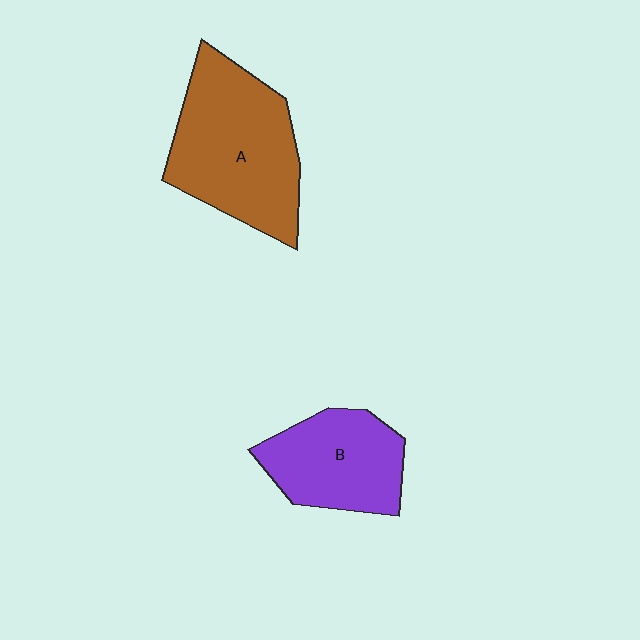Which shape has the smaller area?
Shape B (purple).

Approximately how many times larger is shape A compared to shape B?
Approximately 1.5 times.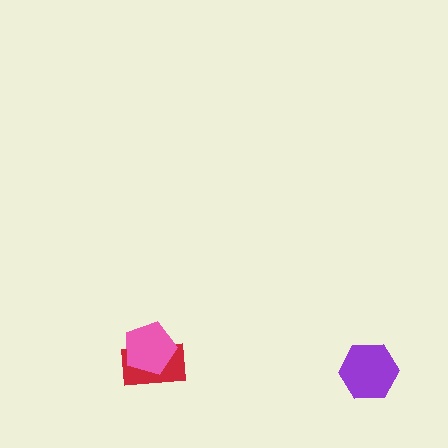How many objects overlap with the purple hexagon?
0 objects overlap with the purple hexagon.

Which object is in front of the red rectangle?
The pink pentagon is in front of the red rectangle.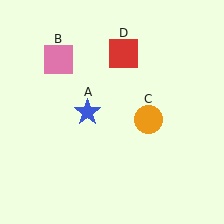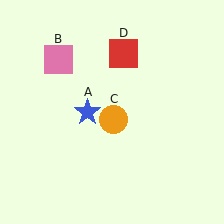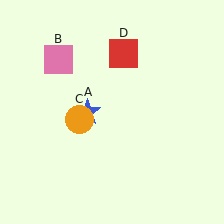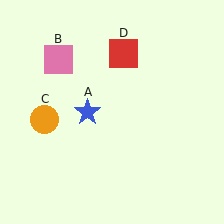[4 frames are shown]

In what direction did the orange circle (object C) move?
The orange circle (object C) moved left.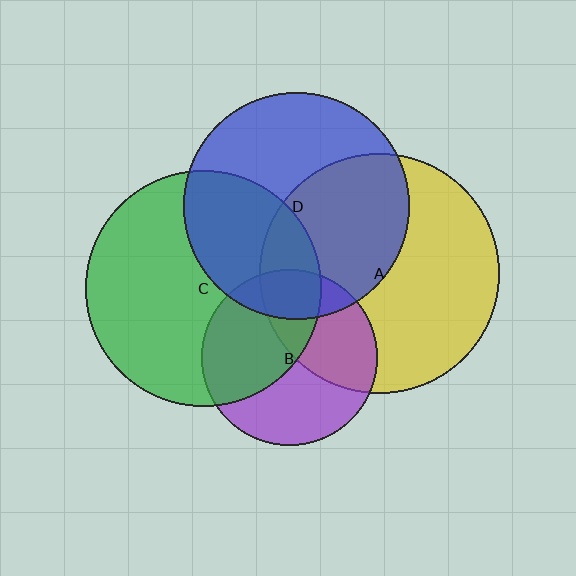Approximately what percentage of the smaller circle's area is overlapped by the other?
Approximately 45%.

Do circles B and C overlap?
Yes.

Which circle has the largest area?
Circle A (yellow).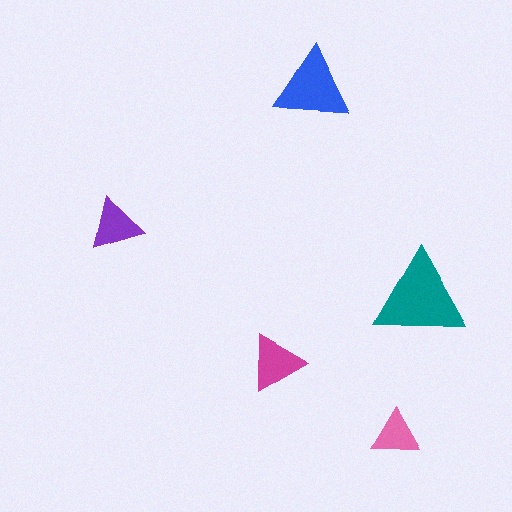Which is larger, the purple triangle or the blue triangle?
The blue one.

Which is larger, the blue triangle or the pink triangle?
The blue one.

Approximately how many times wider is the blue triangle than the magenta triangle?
About 1.5 times wider.